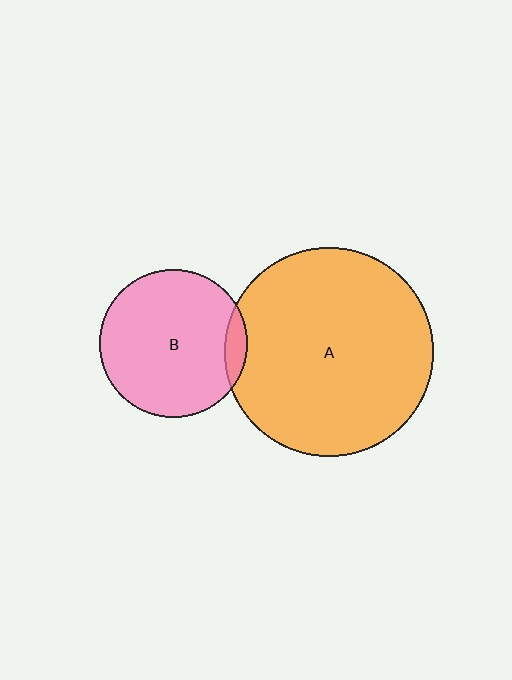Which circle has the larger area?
Circle A (orange).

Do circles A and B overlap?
Yes.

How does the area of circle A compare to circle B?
Approximately 2.0 times.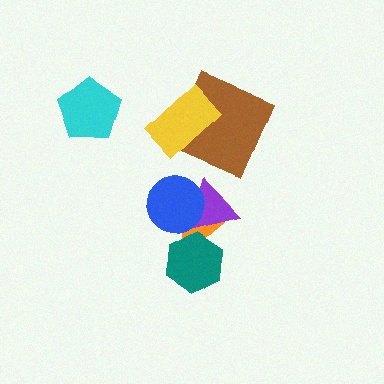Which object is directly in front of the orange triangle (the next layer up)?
The purple triangle is directly in front of the orange triangle.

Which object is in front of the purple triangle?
The blue circle is in front of the purple triangle.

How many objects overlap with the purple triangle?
2 objects overlap with the purple triangle.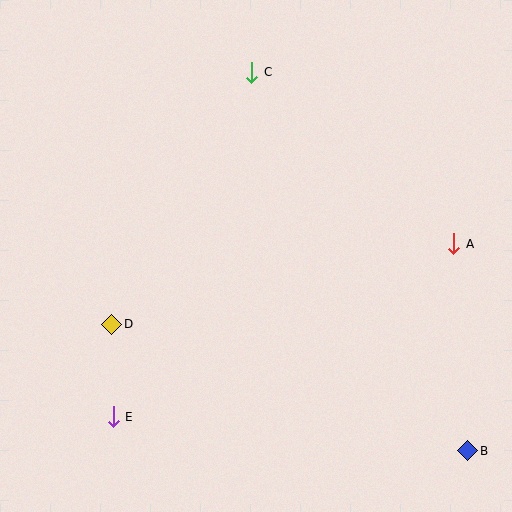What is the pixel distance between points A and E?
The distance between A and E is 382 pixels.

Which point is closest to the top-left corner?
Point C is closest to the top-left corner.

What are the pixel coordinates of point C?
Point C is at (252, 72).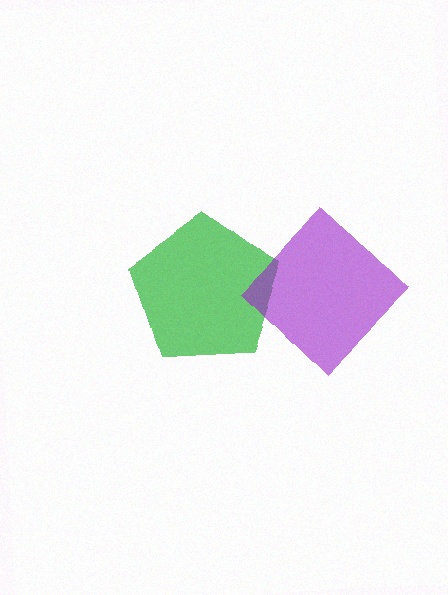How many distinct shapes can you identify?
There are 2 distinct shapes: a green pentagon, a purple diamond.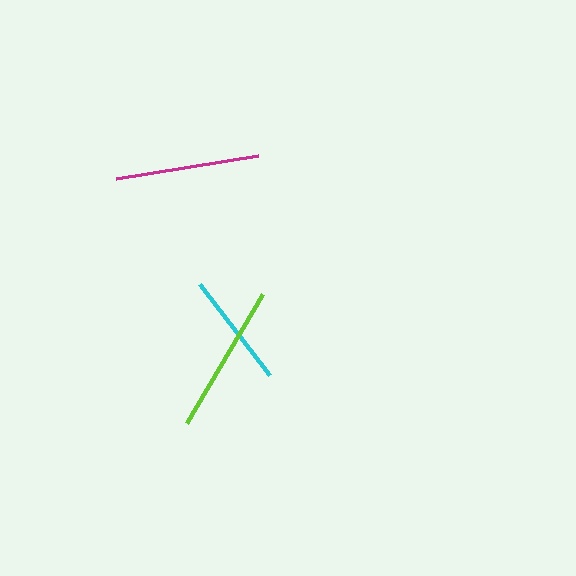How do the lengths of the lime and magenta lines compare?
The lime and magenta lines are approximately the same length.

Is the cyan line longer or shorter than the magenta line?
The magenta line is longer than the cyan line.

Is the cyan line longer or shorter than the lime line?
The lime line is longer than the cyan line.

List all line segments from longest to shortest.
From longest to shortest: lime, magenta, cyan.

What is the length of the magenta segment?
The magenta segment is approximately 144 pixels long.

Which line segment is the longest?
The lime line is the longest at approximately 150 pixels.